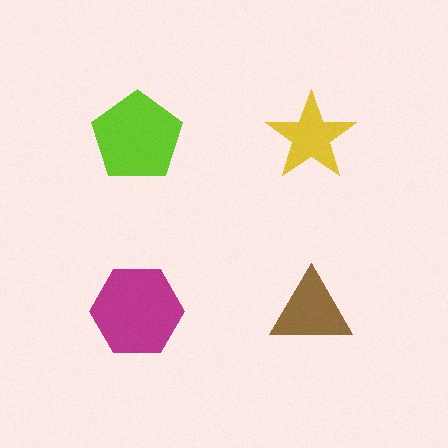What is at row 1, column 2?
A yellow star.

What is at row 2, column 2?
A brown triangle.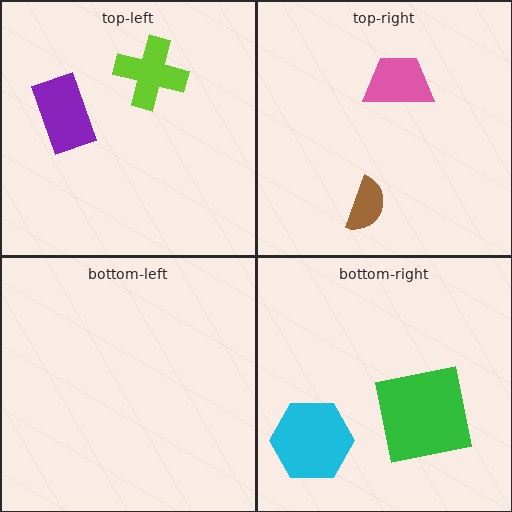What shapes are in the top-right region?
The brown semicircle, the pink trapezoid.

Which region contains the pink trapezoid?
The top-right region.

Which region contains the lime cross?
The top-left region.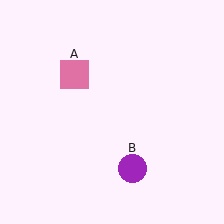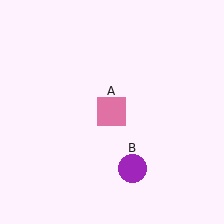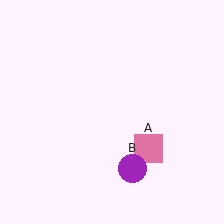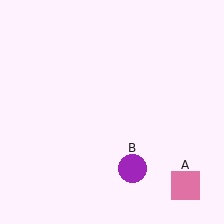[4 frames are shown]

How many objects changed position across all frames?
1 object changed position: pink square (object A).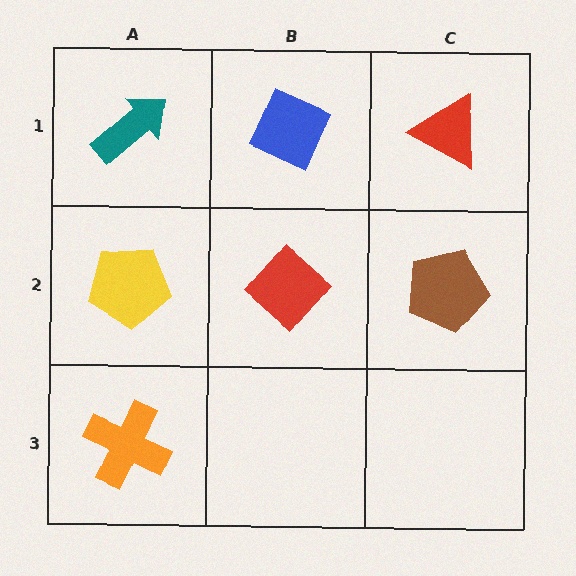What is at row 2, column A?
A yellow pentagon.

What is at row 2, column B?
A red diamond.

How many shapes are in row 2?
3 shapes.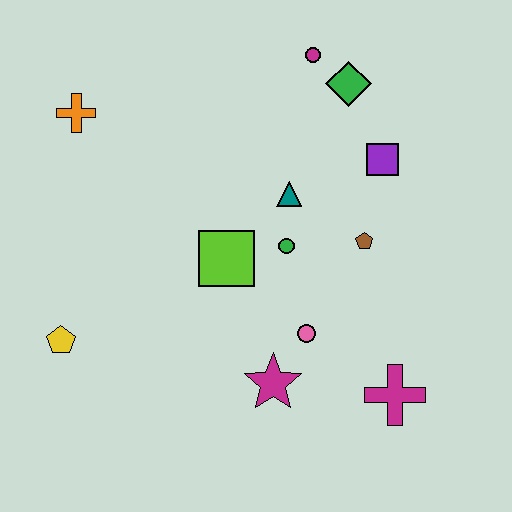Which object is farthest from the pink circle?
The orange cross is farthest from the pink circle.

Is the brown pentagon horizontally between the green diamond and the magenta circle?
No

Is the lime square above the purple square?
No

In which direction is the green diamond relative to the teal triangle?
The green diamond is above the teal triangle.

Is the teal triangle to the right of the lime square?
Yes